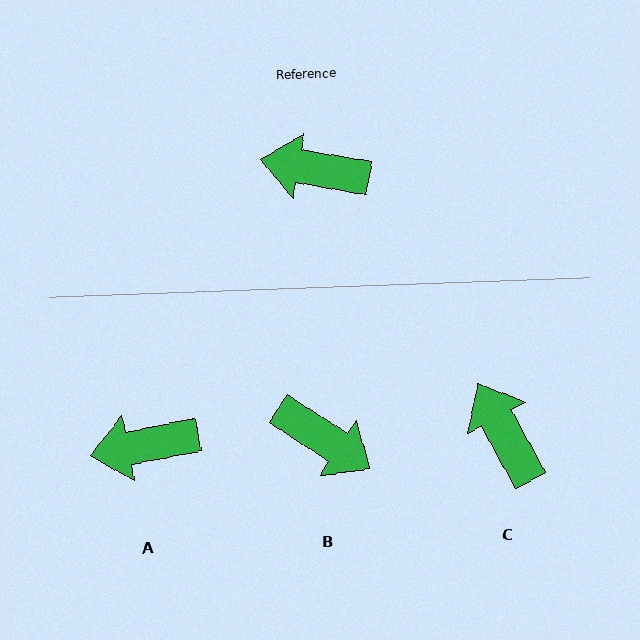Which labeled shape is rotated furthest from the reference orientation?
B, about 156 degrees away.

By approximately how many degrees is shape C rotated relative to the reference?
Approximately 52 degrees clockwise.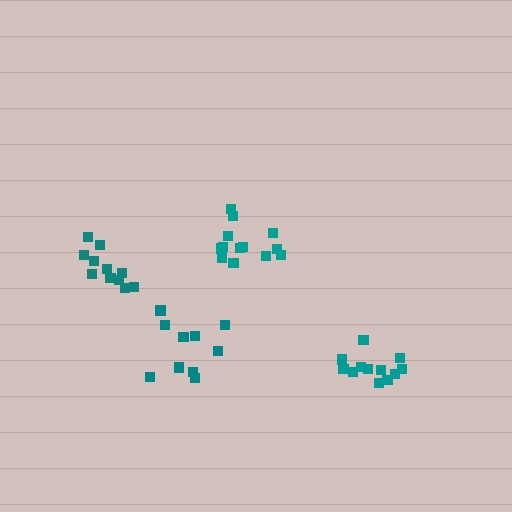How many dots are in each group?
Group 1: 13 dots, Group 2: 11 dots, Group 3: 10 dots, Group 4: 12 dots (46 total).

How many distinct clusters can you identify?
There are 4 distinct clusters.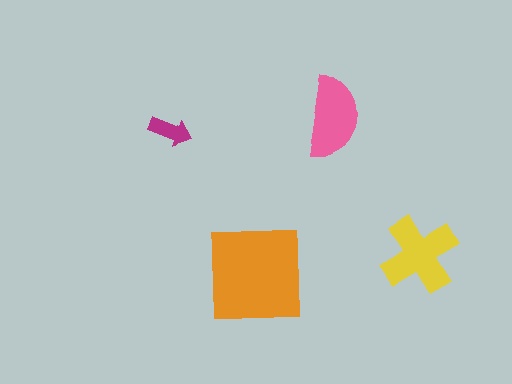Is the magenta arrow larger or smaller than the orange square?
Smaller.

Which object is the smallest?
The magenta arrow.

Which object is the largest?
The orange square.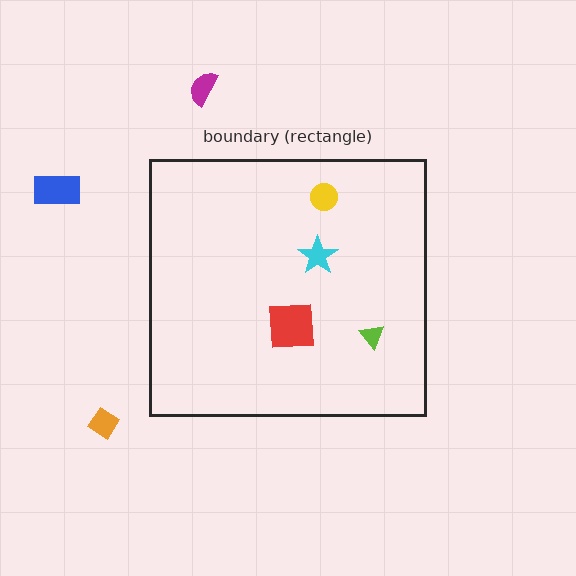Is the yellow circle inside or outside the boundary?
Inside.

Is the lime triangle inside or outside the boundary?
Inside.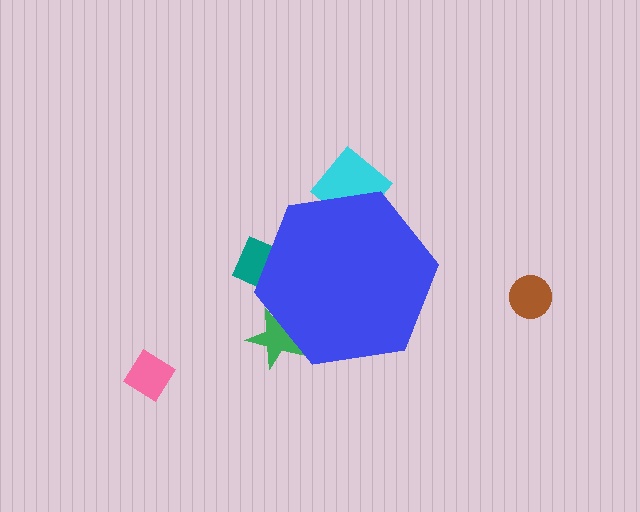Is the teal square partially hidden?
Yes, the teal square is partially hidden behind the blue hexagon.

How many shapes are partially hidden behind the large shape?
3 shapes are partially hidden.